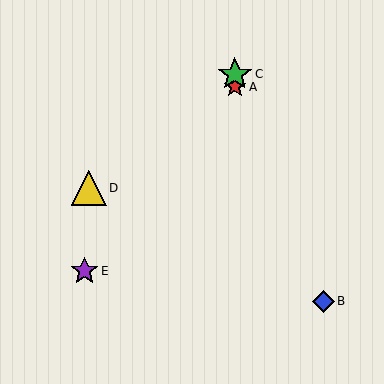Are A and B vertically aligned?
No, A is at x≈235 and B is at x≈323.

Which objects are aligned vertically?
Objects A, C are aligned vertically.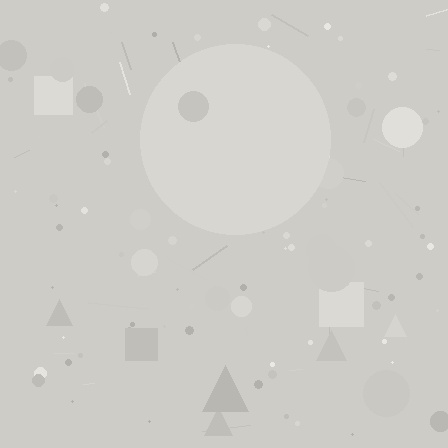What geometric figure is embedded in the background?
A circle is embedded in the background.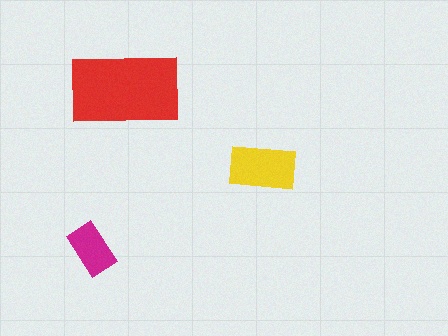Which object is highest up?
The red rectangle is topmost.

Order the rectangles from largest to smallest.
the red one, the yellow one, the magenta one.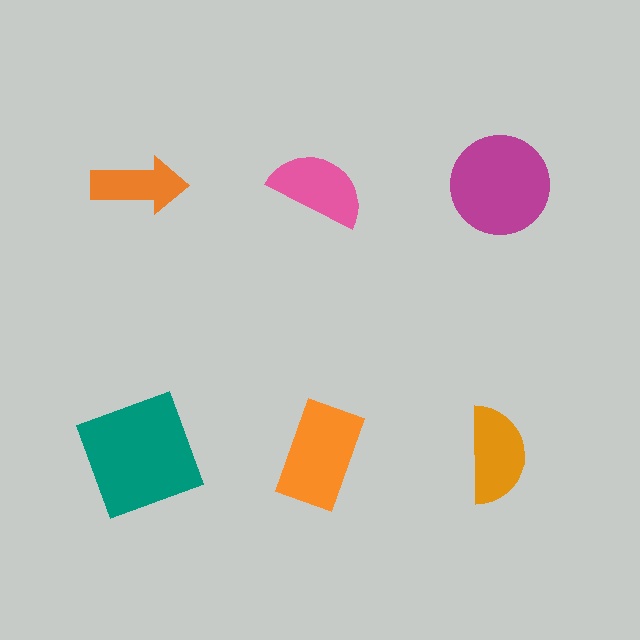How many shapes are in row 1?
3 shapes.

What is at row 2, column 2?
An orange rectangle.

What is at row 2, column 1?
A teal square.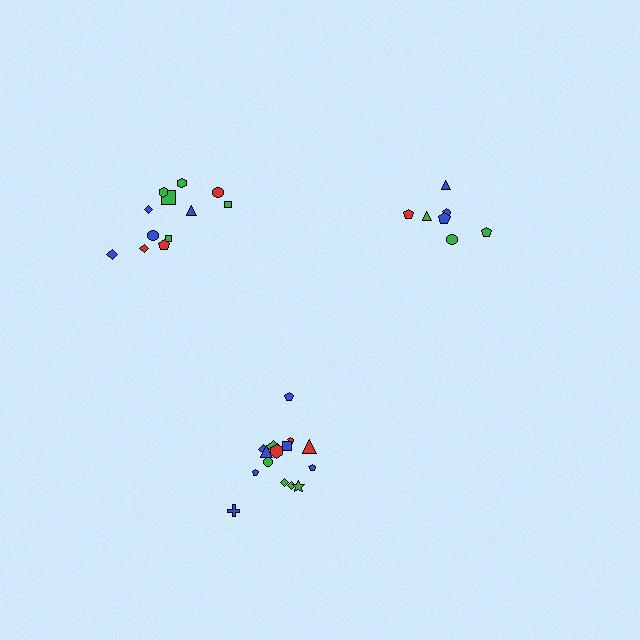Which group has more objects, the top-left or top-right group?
The top-left group.